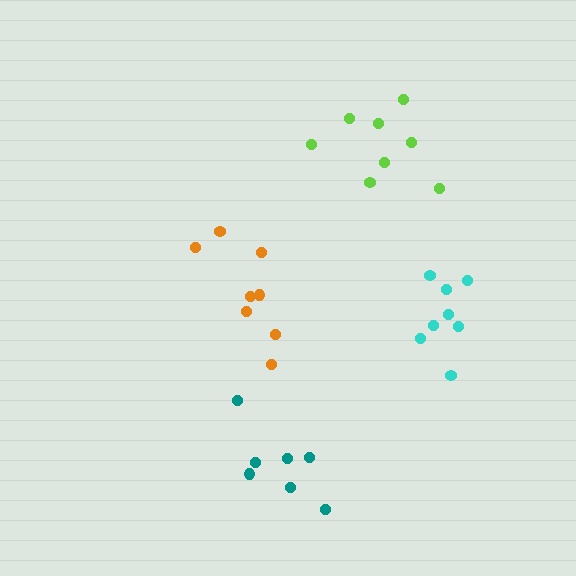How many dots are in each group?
Group 1: 8 dots, Group 2: 8 dots, Group 3: 8 dots, Group 4: 7 dots (31 total).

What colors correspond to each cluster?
The clusters are colored: lime, orange, cyan, teal.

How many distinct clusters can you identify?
There are 4 distinct clusters.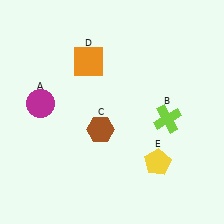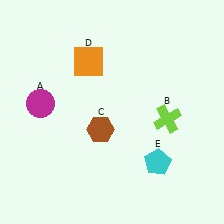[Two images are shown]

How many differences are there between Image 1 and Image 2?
There is 1 difference between the two images.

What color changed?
The pentagon (E) changed from yellow in Image 1 to cyan in Image 2.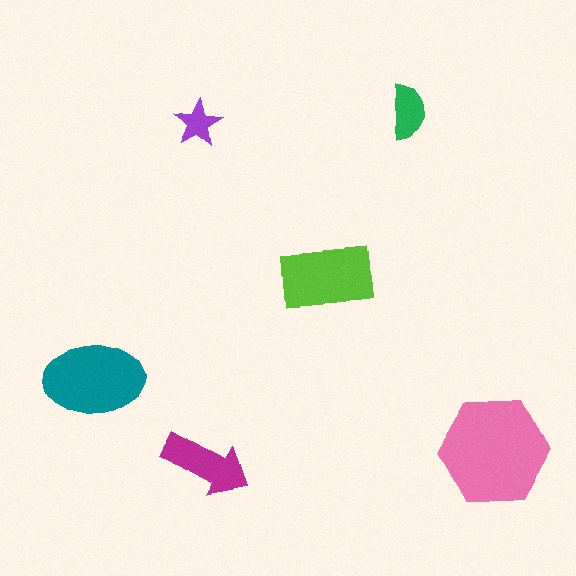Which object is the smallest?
The purple star.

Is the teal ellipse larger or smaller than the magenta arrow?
Larger.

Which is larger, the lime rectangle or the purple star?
The lime rectangle.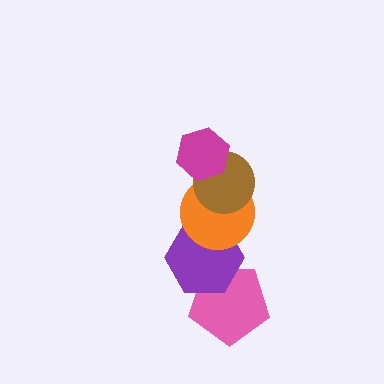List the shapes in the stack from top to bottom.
From top to bottom: the magenta hexagon, the brown circle, the orange circle, the purple hexagon, the pink pentagon.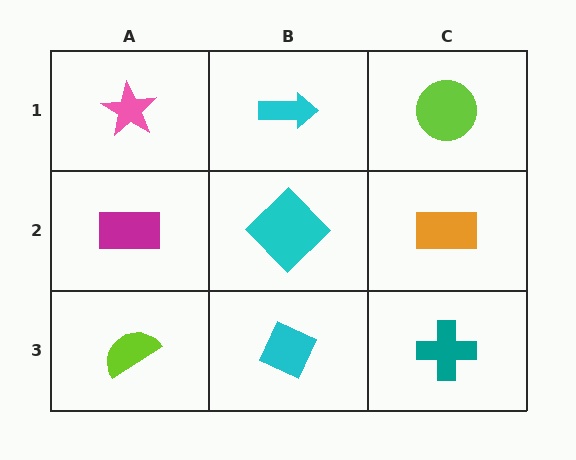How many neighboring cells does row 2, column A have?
3.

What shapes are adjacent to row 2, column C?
A lime circle (row 1, column C), a teal cross (row 3, column C), a cyan diamond (row 2, column B).